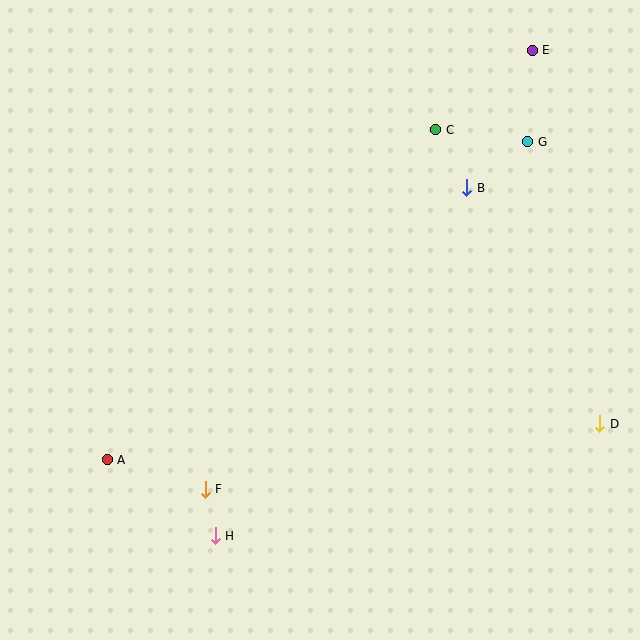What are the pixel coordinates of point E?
Point E is at (532, 50).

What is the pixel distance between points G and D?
The distance between G and D is 291 pixels.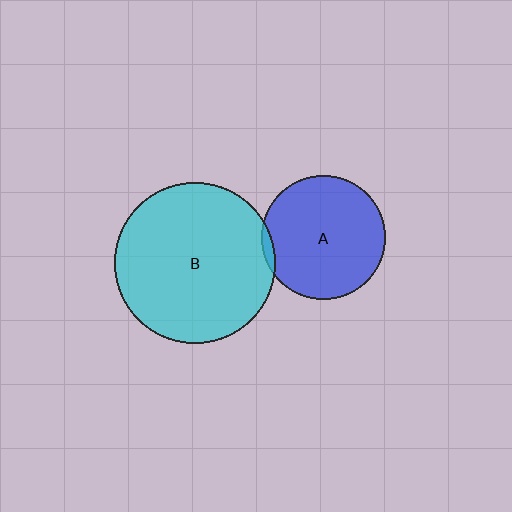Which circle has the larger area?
Circle B (cyan).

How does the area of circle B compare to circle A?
Approximately 1.7 times.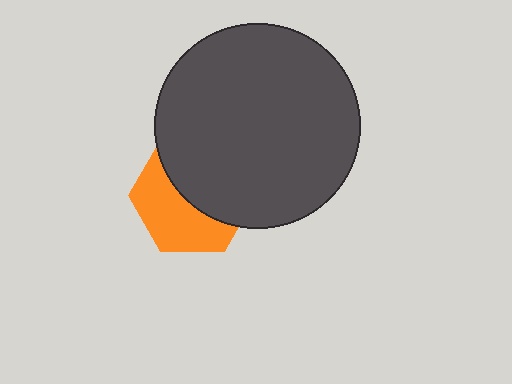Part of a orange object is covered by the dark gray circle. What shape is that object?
It is a hexagon.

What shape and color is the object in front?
The object in front is a dark gray circle.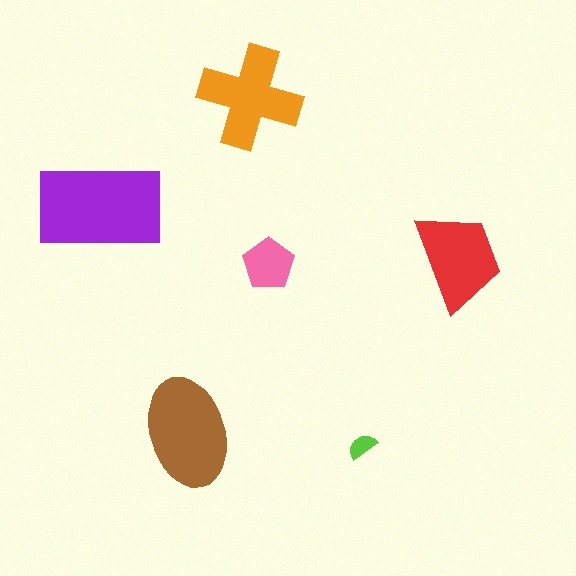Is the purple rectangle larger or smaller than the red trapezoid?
Larger.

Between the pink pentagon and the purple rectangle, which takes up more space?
The purple rectangle.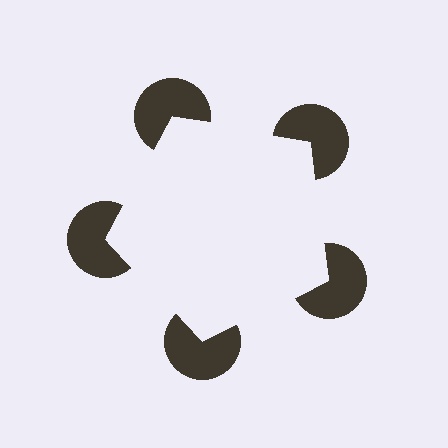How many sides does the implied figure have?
5 sides.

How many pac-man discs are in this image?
There are 5 — one at each vertex of the illusory pentagon.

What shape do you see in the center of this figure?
An illusory pentagon — its edges are inferred from the aligned wedge cuts in the pac-man discs, not physically drawn.